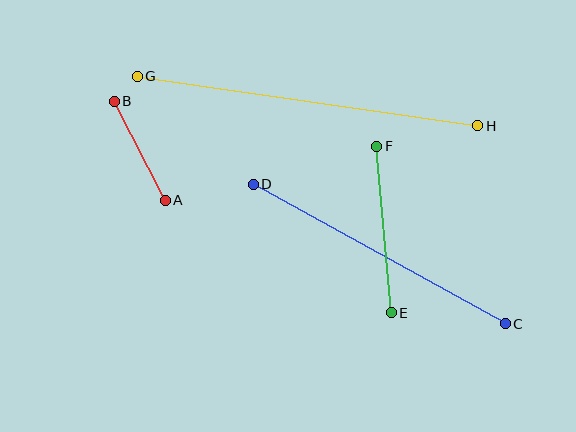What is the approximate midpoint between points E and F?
The midpoint is at approximately (384, 229) pixels.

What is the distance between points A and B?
The distance is approximately 111 pixels.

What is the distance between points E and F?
The distance is approximately 167 pixels.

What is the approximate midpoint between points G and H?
The midpoint is at approximately (307, 101) pixels.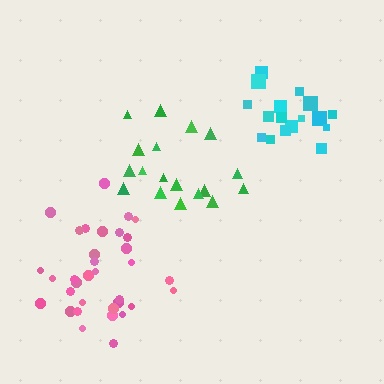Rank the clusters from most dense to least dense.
pink, cyan, green.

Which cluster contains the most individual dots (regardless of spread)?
Pink (34).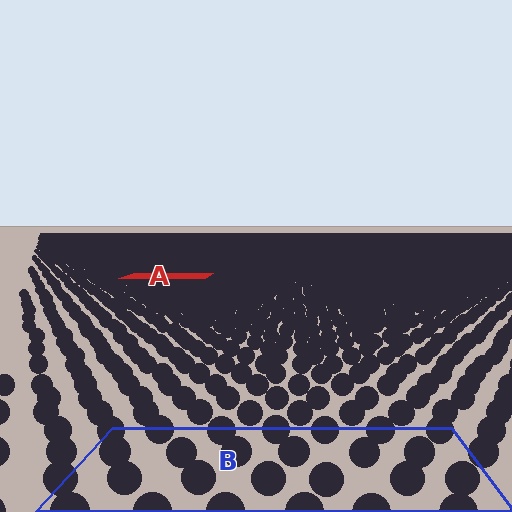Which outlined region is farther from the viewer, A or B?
Region A is farther from the viewer — the texture elements inside it appear smaller and more densely packed.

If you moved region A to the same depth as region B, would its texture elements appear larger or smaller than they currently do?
They would appear larger. At a closer depth, the same texture elements are projected at a bigger on-screen size.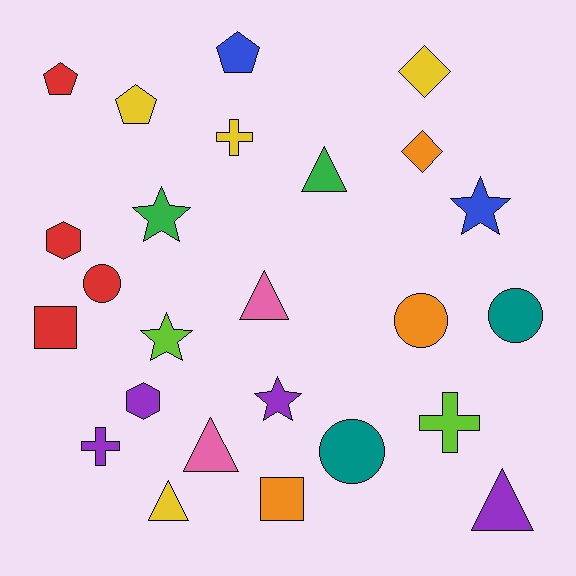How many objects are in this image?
There are 25 objects.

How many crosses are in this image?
There are 3 crosses.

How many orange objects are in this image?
There are 3 orange objects.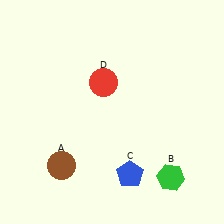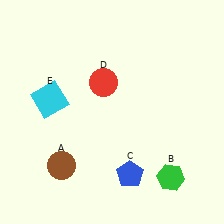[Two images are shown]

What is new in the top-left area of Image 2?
A cyan square (E) was added in the top-left area of Image 2.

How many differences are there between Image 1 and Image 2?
There is 1 difference between the two images.